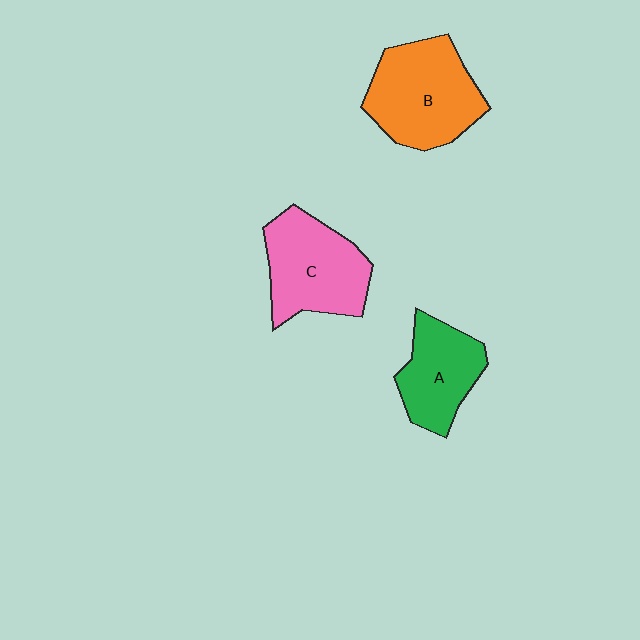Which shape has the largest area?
Shape B (orange).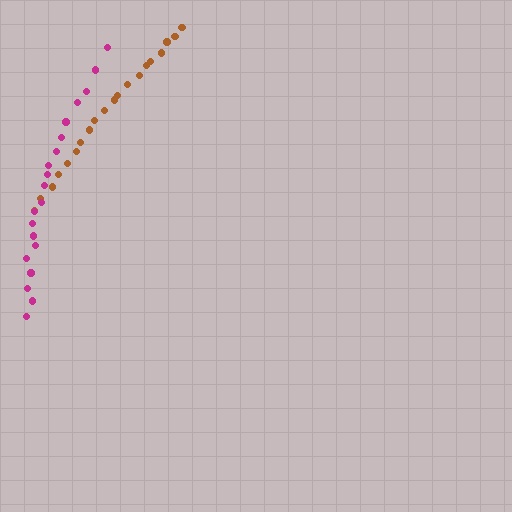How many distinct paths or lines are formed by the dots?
There are 2 distinct paths.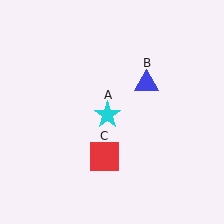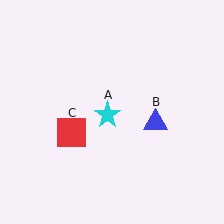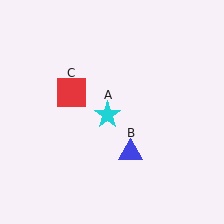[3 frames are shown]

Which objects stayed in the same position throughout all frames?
Cyan star (object A) remained stationary.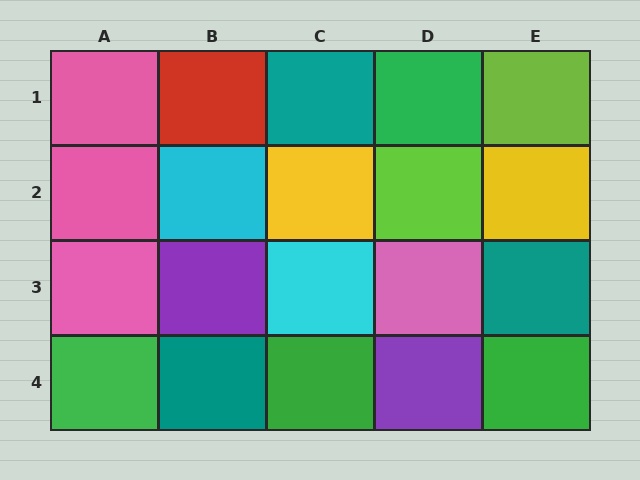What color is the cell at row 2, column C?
Yellow.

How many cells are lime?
2 cells are lime.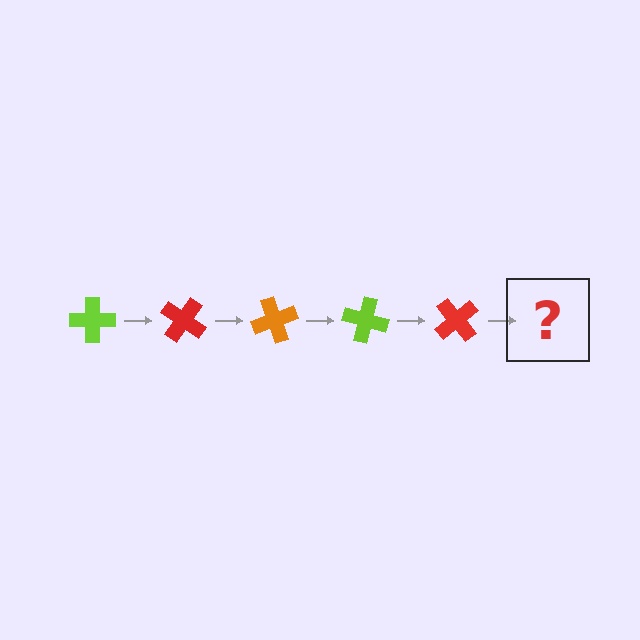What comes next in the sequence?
The next element should be an orange cross, rotated 175 degrees from the start.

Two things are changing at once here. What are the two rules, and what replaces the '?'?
The two rules are that it rotates 35 degrees each step and the color cycles through lime, red, and orange. The '?' should be an orange cross, rotated 175 degrees from the start.